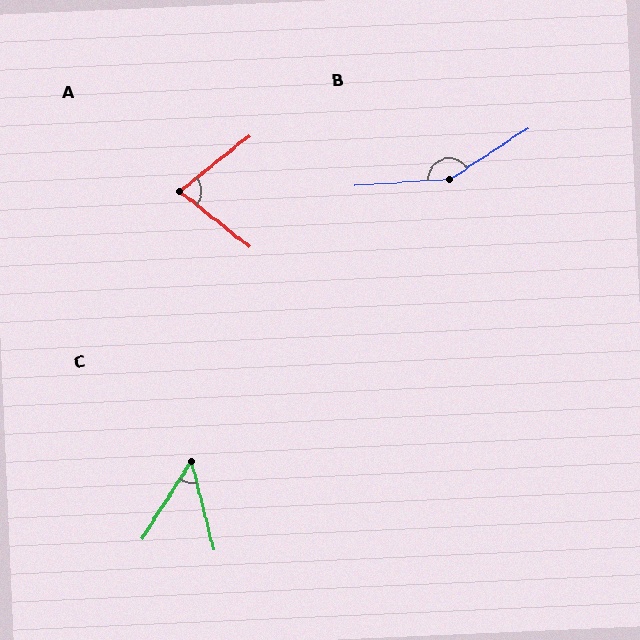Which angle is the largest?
B, at approximately 151 degrees.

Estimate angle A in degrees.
Approximately 77 degrees.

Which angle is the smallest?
C, at approximately 46 degrees.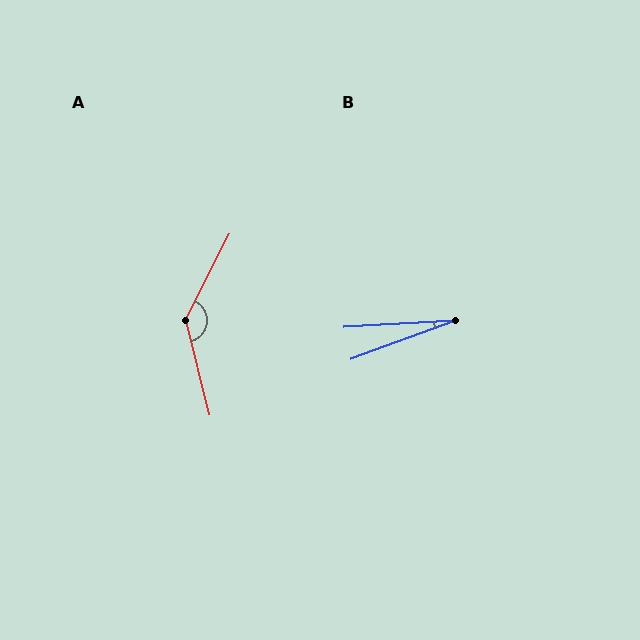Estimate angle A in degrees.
Approximately 139 degrees.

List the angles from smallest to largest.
B (17°), A (139°).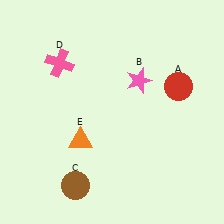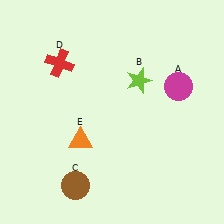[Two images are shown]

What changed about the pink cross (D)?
In Image 1, D is pink. In Image 2, it changed to red.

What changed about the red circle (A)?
In Image 1, A is red. In Image 2, it changed to magenta.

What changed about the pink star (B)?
In Image 1, B is pink. In Image 2, it changed to lime.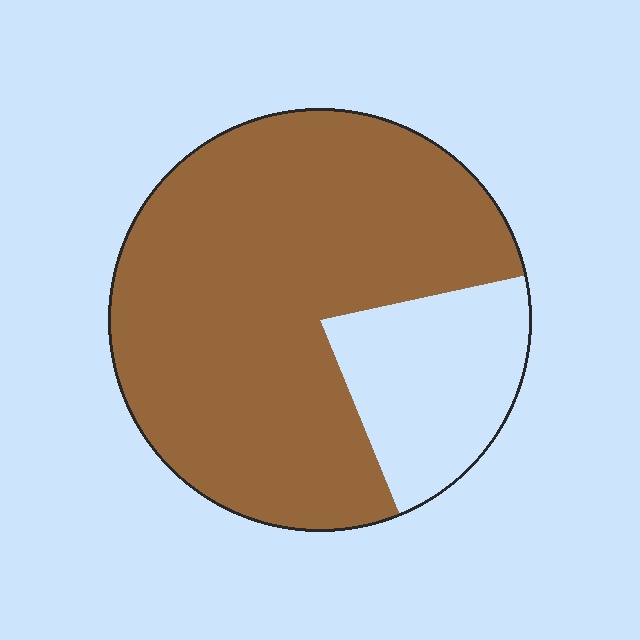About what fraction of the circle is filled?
About four fifths (4/5).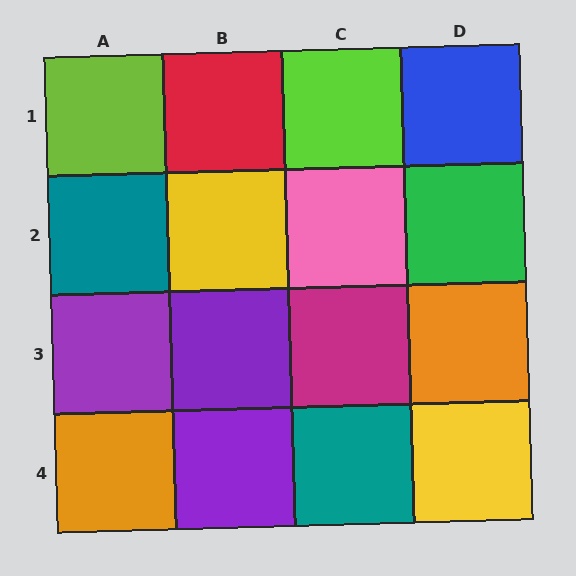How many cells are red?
1 cell is red.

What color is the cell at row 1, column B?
Red.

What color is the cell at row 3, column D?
Orange.